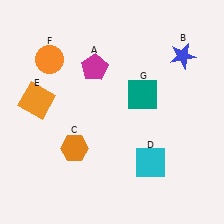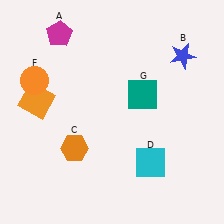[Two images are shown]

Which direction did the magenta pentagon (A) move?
The magenta pentagon (A) moved left.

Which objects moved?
The objects that moved are: the magenta pentagon (A), the orange circle (F).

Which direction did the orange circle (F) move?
The orange circle (F) moved down.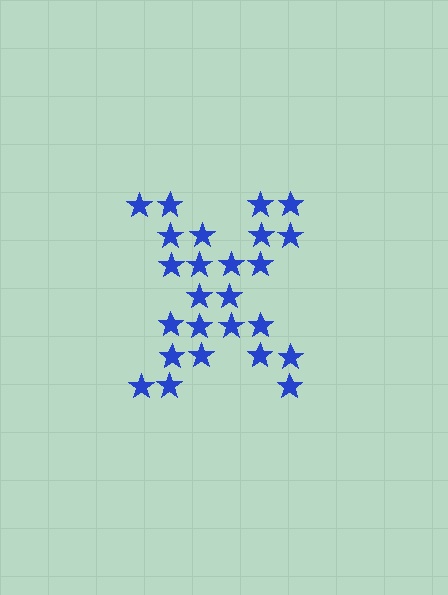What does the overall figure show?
The overall figure shows the letter X.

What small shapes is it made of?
It is made of small stars.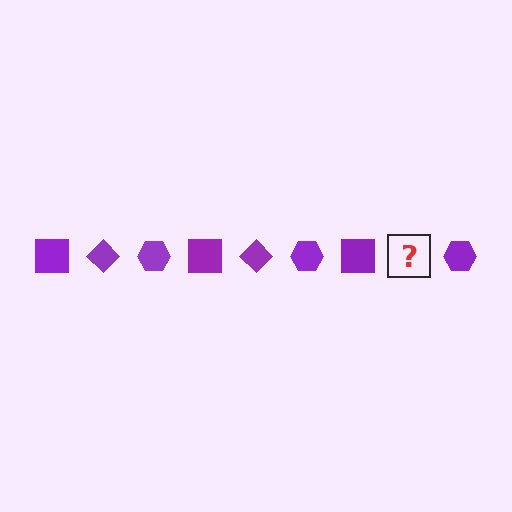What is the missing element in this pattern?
The missing element is a purple diamond.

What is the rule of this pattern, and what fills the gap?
The rule is that the pattern cycles through square, diamond, hexagon shapes in purple. The gap should be filled with a purple diamond.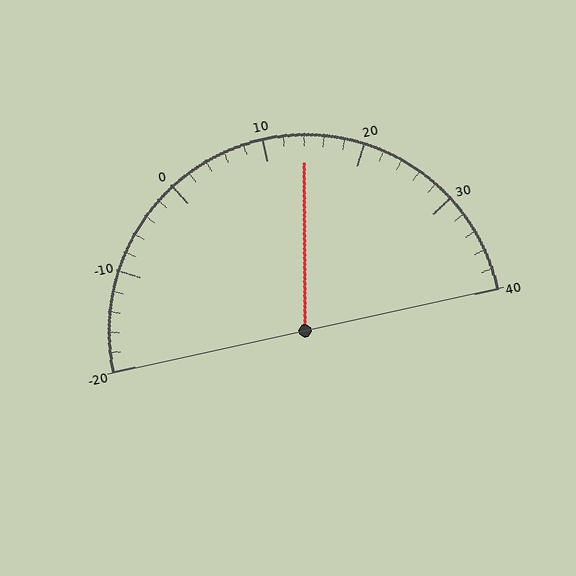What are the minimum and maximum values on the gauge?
The gauge ranges from -20 to 40.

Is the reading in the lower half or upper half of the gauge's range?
The reading is in the upper half of the range (-20 to 40).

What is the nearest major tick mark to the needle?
The nearest major tick mark is 10.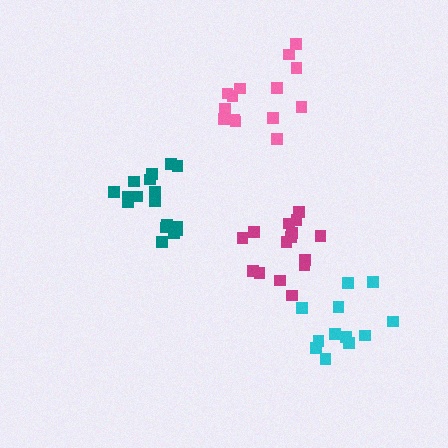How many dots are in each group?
Group 1: 14 dots, Group 2: 15 dots, Group 3: 12 dots, Group 4: 17 dots (58 total).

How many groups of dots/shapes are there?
There are 4 groups.